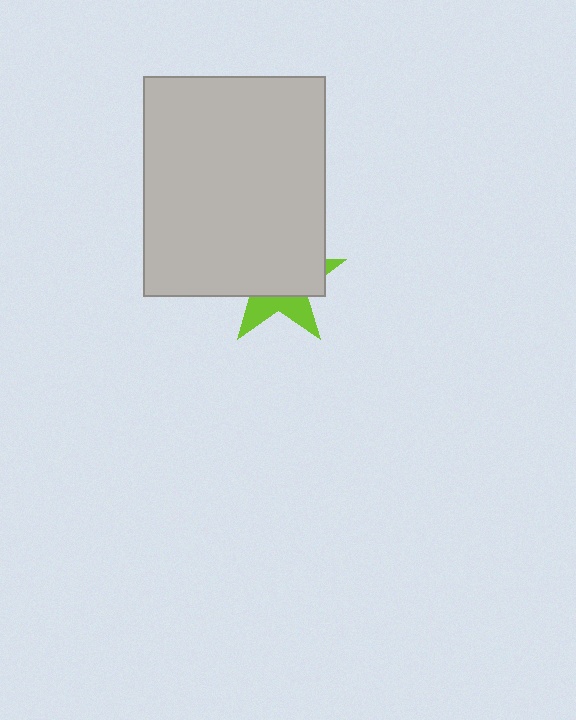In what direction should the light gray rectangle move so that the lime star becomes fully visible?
The light gray rectangle should move up. That is the shortest direction to clear the overlap and leave the lime star fully visible.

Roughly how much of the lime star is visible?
A small part of it is visible (roughly 33%).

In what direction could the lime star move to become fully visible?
The lime star could move down. That would shift it out from behind the light gray rectangle entirely.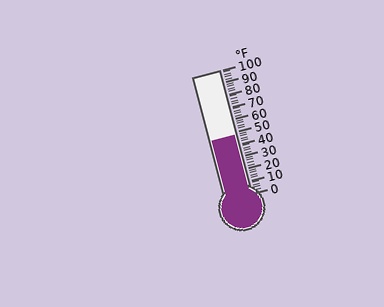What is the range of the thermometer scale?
The thermometer scale ranges from 0°F to 100°F.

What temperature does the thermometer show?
The thermometer shows approximately 48°F.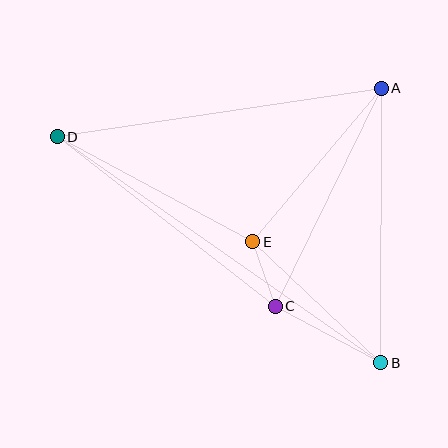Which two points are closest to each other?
Points C and E are closest to each other.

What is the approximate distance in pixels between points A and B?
The distance between A and B is approximately 274 pixels.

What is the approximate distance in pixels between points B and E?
The distance between B and E is approximately 176 pixels.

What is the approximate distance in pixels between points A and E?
The distance between A and E is approximately 200 pixels.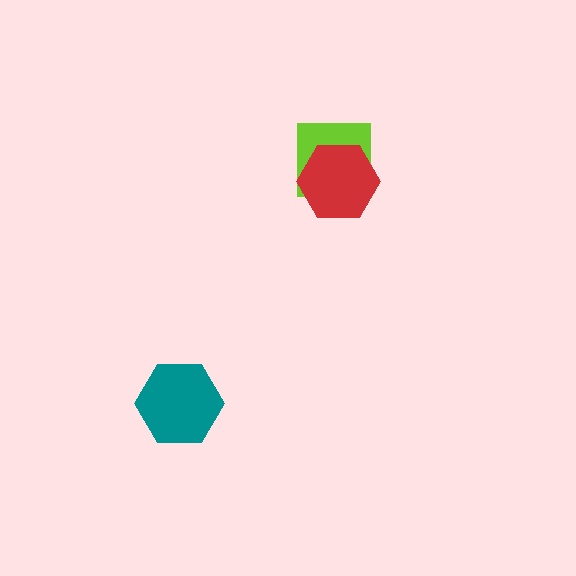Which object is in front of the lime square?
The red hexagon is in front of the lime square.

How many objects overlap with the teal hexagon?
0 objects overlap with the teal hexagon.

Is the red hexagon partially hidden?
No, no other shape covers it.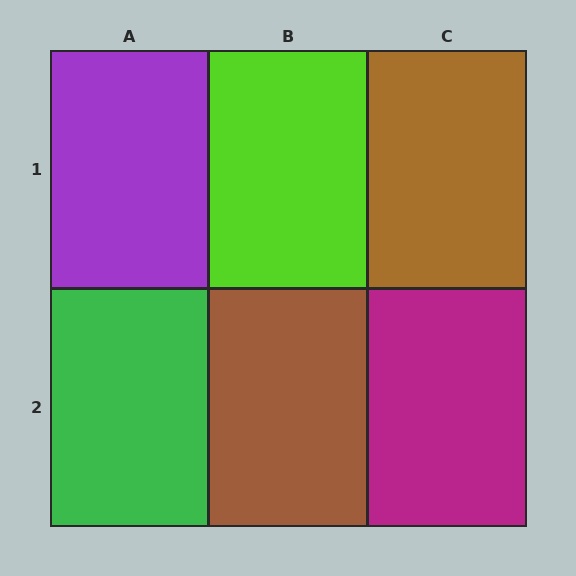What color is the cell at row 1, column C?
Brown.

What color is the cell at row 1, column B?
Lime.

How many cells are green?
1 cell is green.